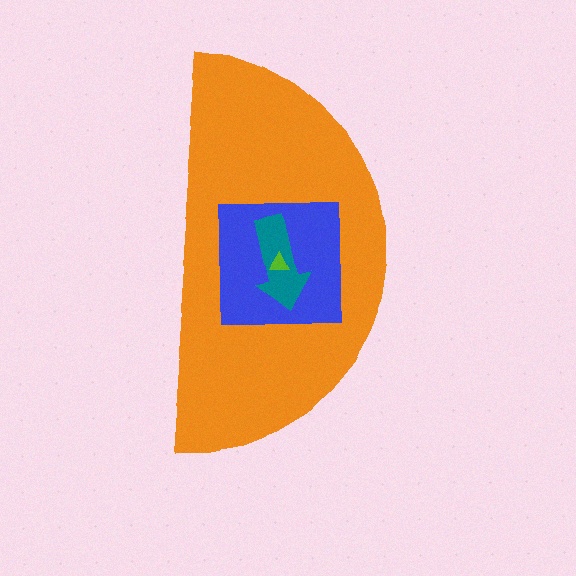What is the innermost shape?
The lime triangle.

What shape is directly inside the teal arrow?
The lime triangle.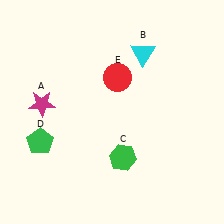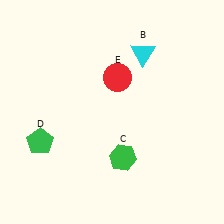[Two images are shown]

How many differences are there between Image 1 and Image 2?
There is 1 difference between the two images.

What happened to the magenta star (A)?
The magenta star (A) was removed in Image 2. It was in the top-left area of Image 1.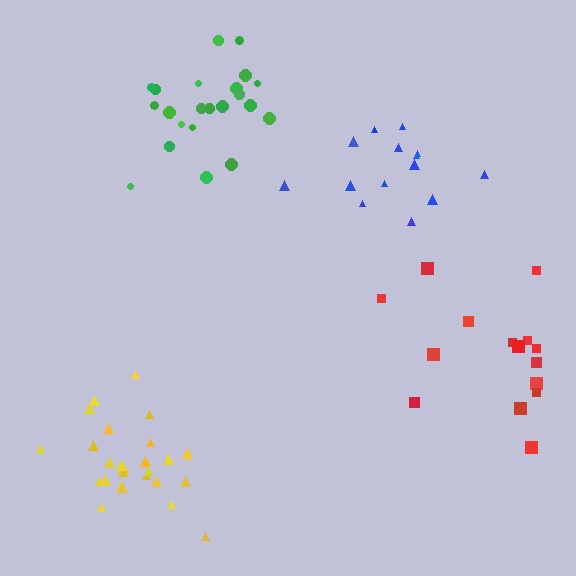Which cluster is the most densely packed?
Green.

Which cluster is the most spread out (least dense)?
Red.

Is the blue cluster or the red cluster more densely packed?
Blue.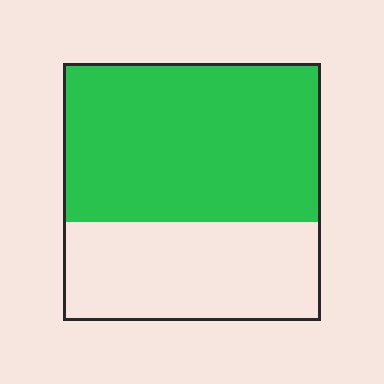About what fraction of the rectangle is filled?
About five eighths (5/8).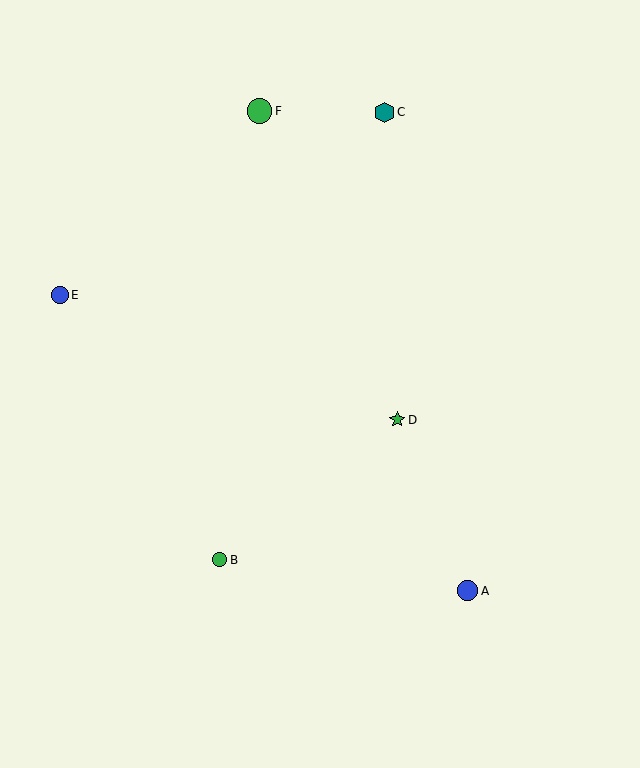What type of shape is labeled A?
Shape A is a blue circle.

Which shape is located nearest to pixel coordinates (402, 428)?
The green star (labeled D) at (397, 420) is nearest to that location.